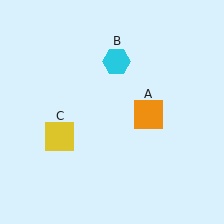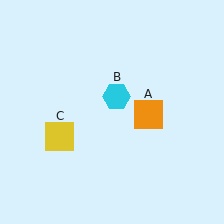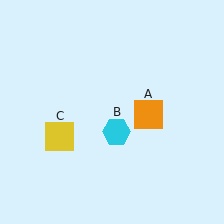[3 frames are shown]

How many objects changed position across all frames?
1 object changed position: cyan hexagon (object B).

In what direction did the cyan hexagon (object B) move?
The cyan hexagon (object B) moved down.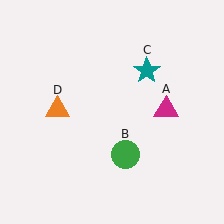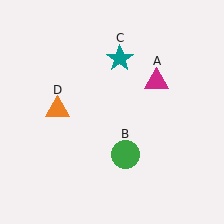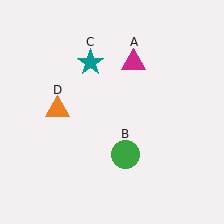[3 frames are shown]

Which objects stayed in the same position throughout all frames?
Green circle (object B) and orange triangle (object D) remained stationary.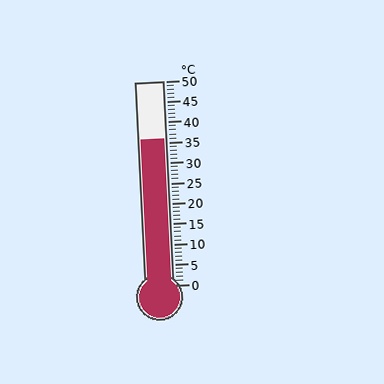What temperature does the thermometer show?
The thermometer shows approximately 36°C.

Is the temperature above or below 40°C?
The temperature is below 40°C.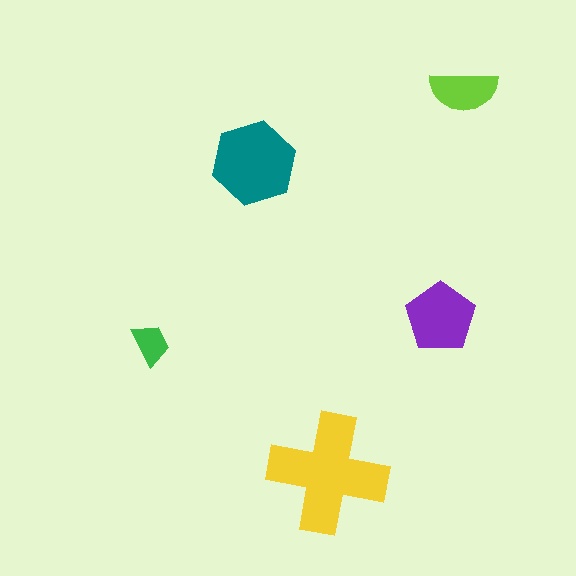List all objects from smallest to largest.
The green trapezoid, the lime semicircle, the purple pentagon, the teal hexagon, the yellow cross.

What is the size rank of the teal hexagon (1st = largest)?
2nd.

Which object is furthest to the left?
The green trapezoid is leftmost.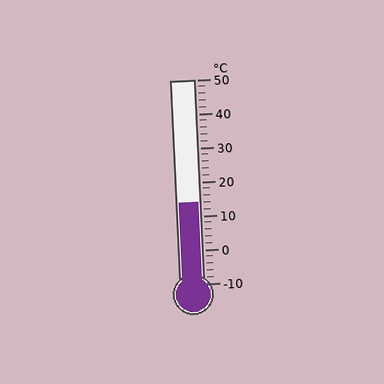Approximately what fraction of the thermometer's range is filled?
The thermometer is filled to approximately 40% of its range.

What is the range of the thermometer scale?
The thermometer scale ranges from -10°C to 50°C.